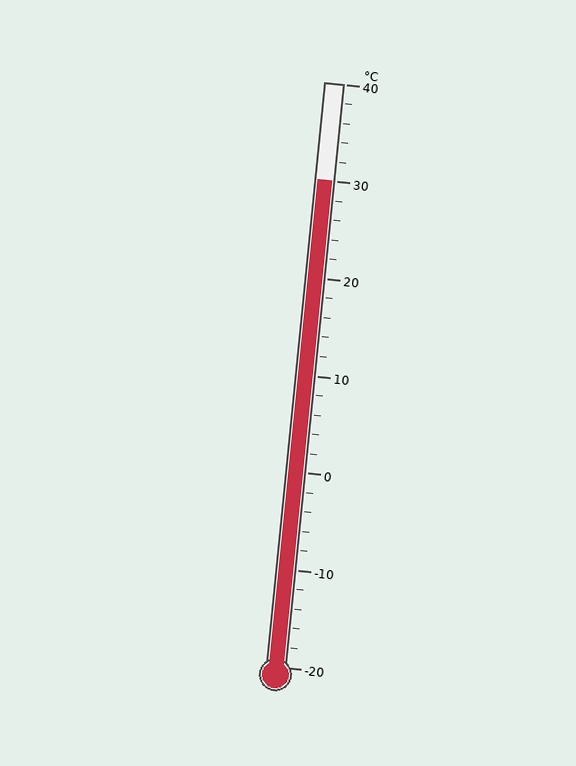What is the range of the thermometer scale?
The thermometer scale ranges from -20°C to 40°C.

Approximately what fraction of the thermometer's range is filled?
The thermometer is filled to approximately 85% of its range.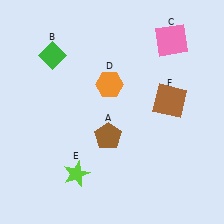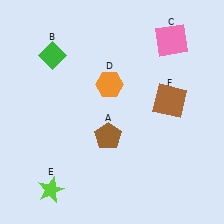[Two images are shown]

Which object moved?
The lime star (E) moved left.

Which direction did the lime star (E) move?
The lime star (E) moved left.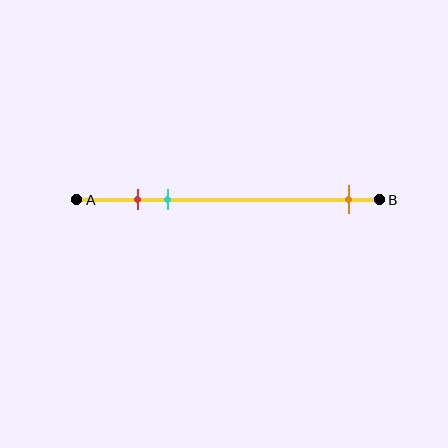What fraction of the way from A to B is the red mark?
The red mark is approximately 20% (0.2) of the way from A to B.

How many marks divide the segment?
There are 3 marks dividing the segment.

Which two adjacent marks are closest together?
The red and cyan marks are the closest adjacent pair.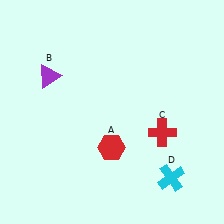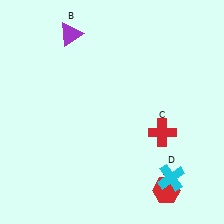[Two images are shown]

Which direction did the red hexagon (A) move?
The red hexagon (A) moved right.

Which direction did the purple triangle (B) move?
The purple triangle (B) moved up.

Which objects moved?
The objects that moved are: the red hexagon (A), the purple triangle (B).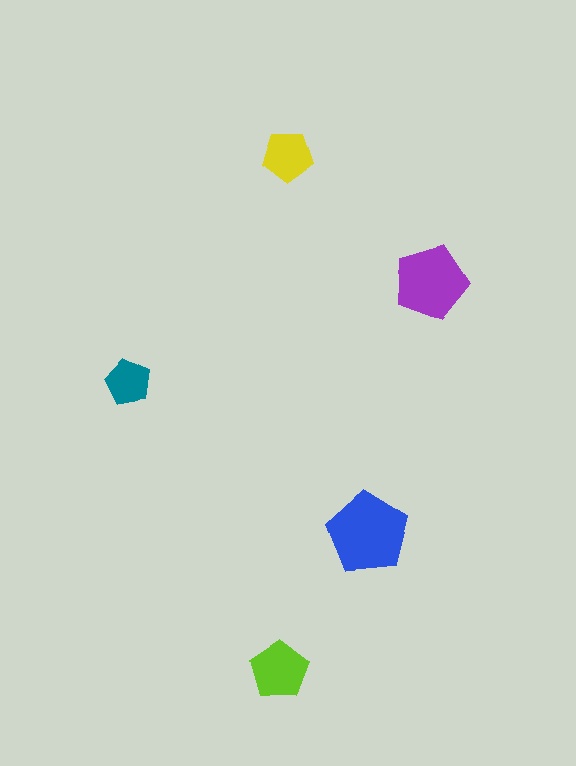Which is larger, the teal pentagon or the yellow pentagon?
The yellow one.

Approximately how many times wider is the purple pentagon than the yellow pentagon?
About 1.5 times wider.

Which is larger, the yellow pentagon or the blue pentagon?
The blue one.